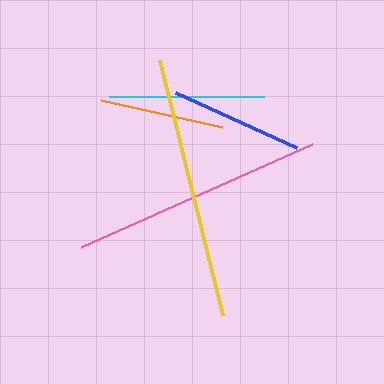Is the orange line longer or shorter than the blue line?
The blue line is longer than the orange line.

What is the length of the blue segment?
The blue segment is approximately 133 pixels long.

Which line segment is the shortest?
The orange line is the shortest at approximately 124 pixels.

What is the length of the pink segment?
The pink segment is approximately 253 pixels long.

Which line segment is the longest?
The yellow line is the longest at approximately 262 pixels.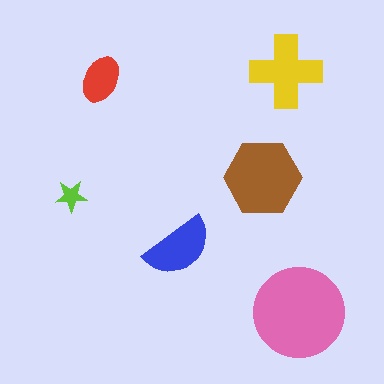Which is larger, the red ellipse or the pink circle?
The pink circle.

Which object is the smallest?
The lime star.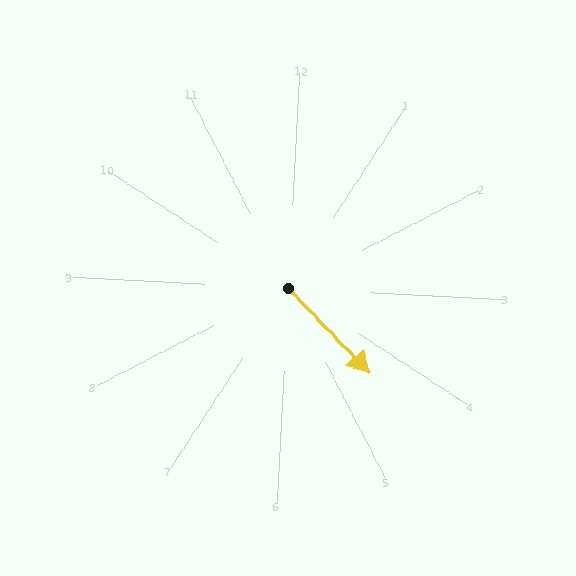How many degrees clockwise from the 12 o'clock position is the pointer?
Approximately 133 degrees.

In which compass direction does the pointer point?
Southeast.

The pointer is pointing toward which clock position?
Roughly 4 o'clock.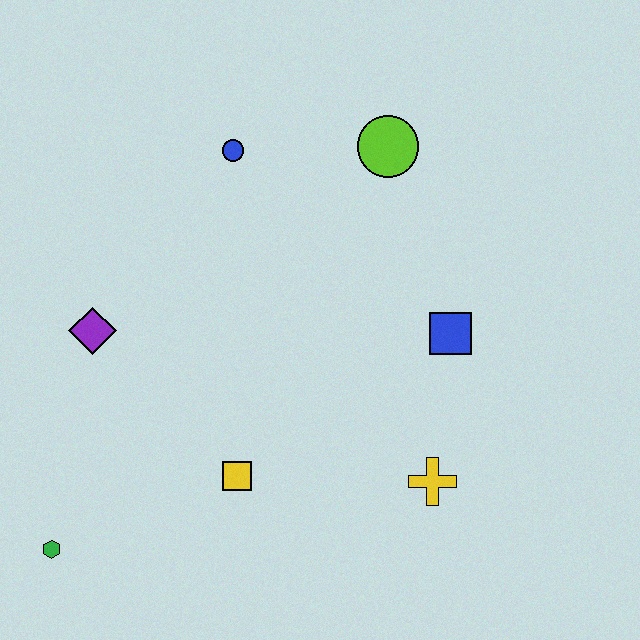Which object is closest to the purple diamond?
The yellow square is closest to the purple diamond.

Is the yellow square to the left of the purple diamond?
No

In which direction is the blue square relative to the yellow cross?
The blue square is above the yellow cross.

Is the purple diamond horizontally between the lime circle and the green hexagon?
Yes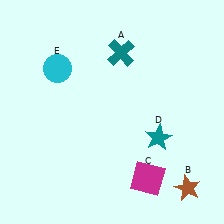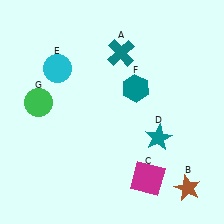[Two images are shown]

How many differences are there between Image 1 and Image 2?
There are 2 differences between the two images.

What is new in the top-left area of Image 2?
A green circle (G) was added in the top-left area of Image 2.